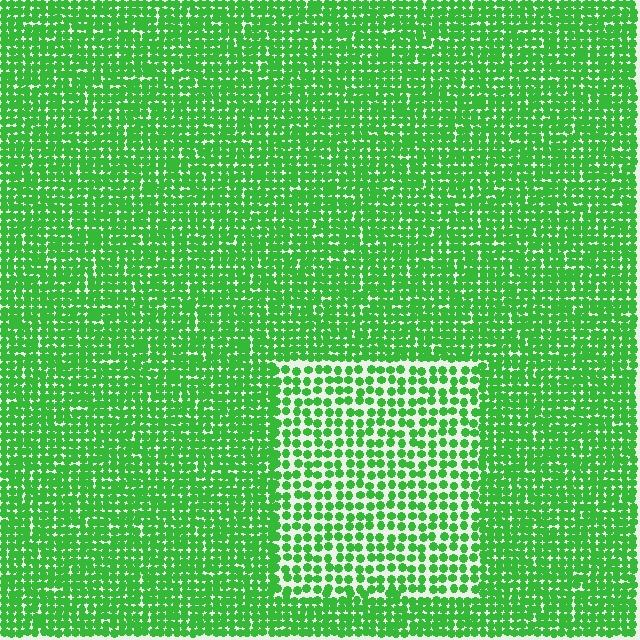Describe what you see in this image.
The image contains small green elements arranged at two different densities. A rectangle-shaped region is visible where the elements are less densely packed than the surrounding area.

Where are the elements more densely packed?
The elements are more densely packed outside the rectangle boundary.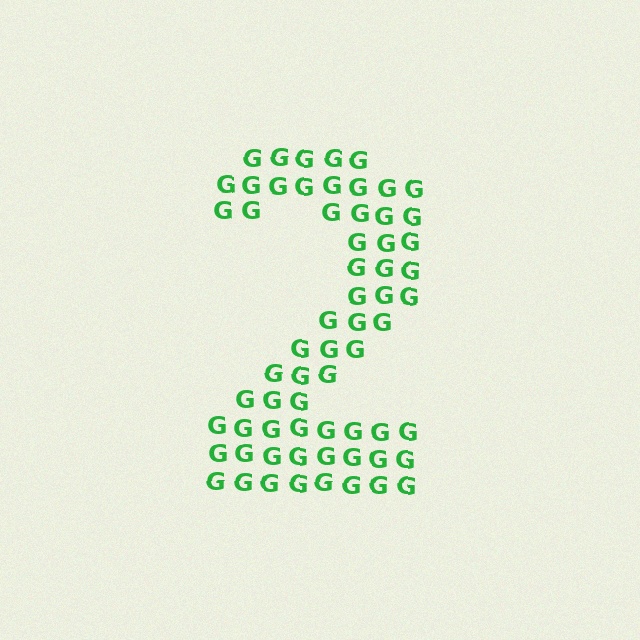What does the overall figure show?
The overall figure shows the digit 2.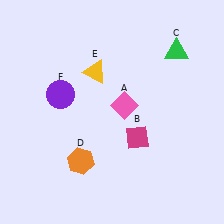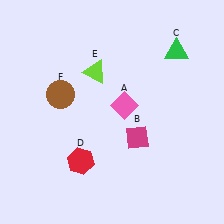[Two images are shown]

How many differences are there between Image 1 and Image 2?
There are 3 differences between the two images.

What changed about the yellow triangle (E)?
In Image 1, E is yellow. In Image 2, it changed to lime.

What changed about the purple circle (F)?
In Image 1, F is purple. In Image 2, it changed to brown.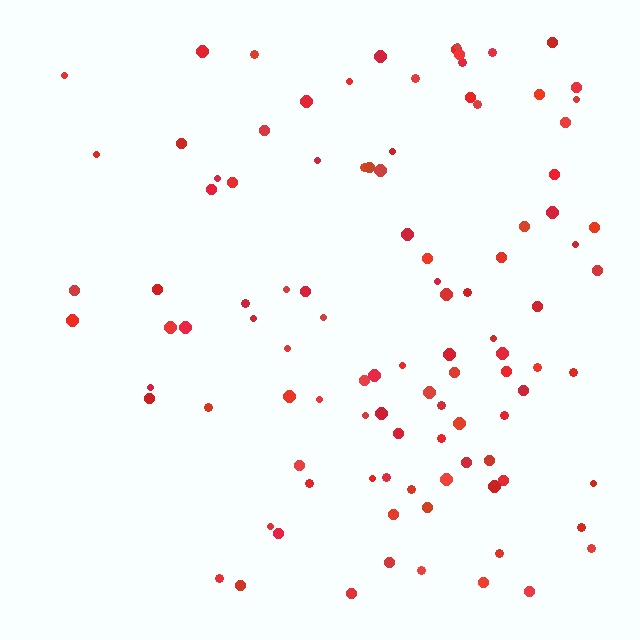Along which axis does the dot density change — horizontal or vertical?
Horizontal.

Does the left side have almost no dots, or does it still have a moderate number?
Still a moderate number, just noticeably fewer than the right.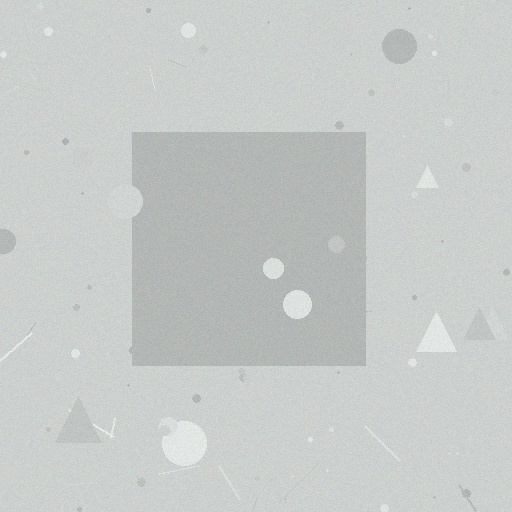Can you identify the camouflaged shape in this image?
The camouflaged shape is a square.